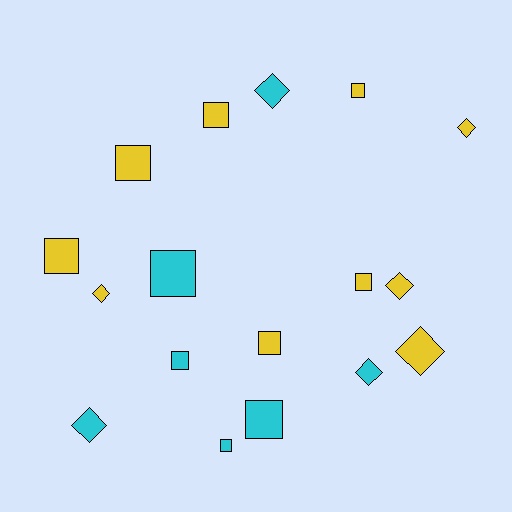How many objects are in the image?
There are 17 objects.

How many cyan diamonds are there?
There are 3 cyan diamonds.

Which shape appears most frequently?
Square, with 10 objects.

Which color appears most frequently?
Yellow, with 10 objects.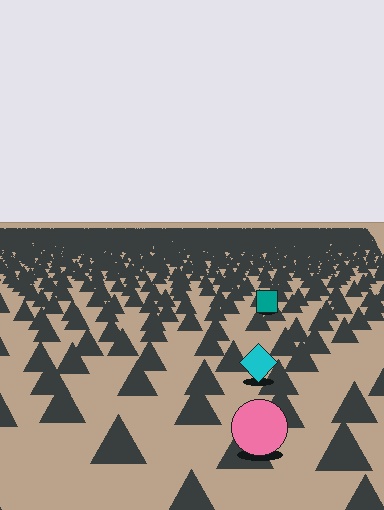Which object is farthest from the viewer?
The teal square is farthest from the viewer. It appears smaller and the ground texture around it is denser.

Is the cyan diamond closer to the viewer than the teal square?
Yes. The cyan diamond is closer — you can tell from the texture gradient: the ground texture is coarser near it.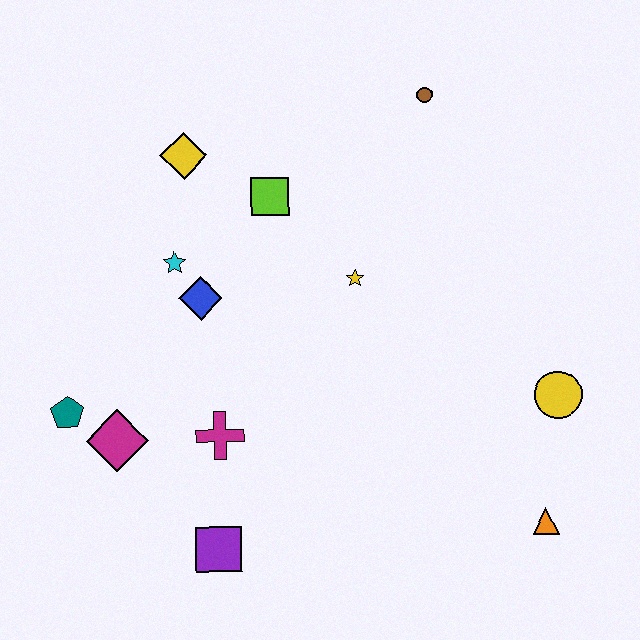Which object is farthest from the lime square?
The orange triangle is farthest from the lime square.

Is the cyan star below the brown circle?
Yes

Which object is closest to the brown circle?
The lime square is closest to the brown circle.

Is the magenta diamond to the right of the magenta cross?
No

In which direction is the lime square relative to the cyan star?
The lime square is to the right of the cyan star.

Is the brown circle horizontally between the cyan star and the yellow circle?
Yes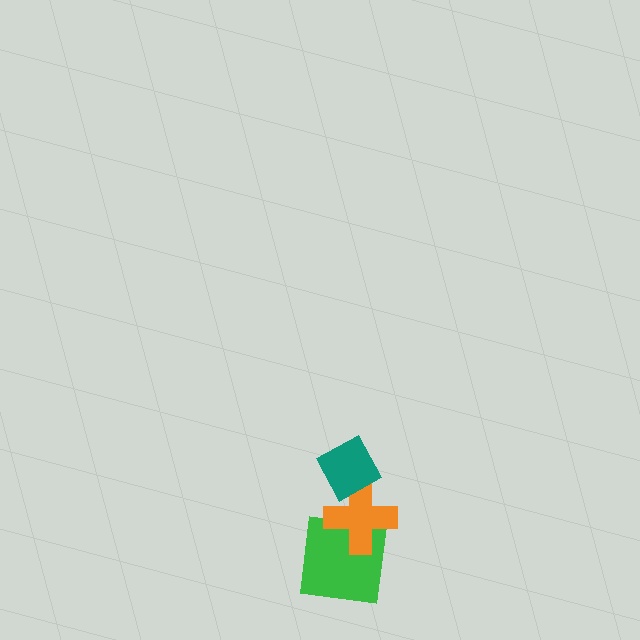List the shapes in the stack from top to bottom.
From top to bottom: the teal diamond, the orange cross, the green square.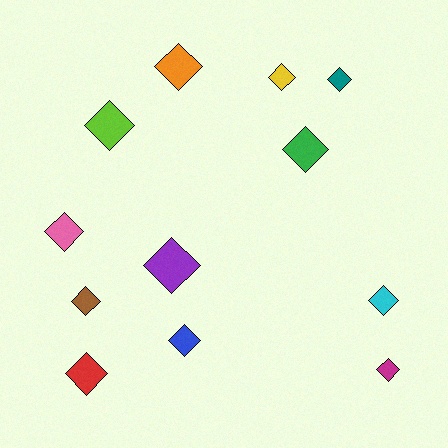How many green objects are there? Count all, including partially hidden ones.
There is 1 green object.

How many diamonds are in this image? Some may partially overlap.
There are 12 diamonds.